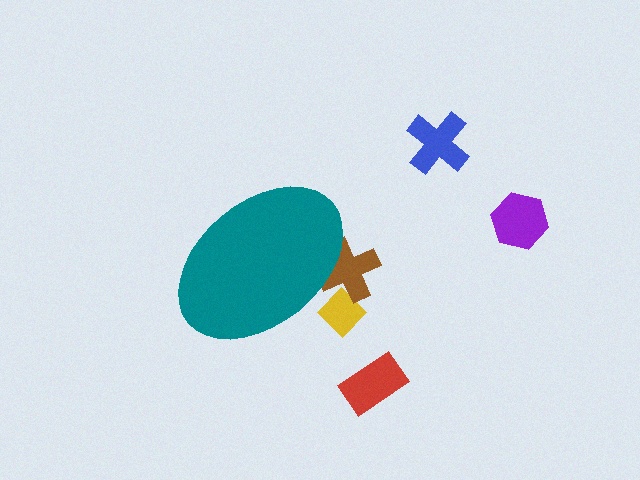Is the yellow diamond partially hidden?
Yes, the yellow diamond is partially hidden behind the teal ellipse.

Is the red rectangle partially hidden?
No, the red rectangle is fully visible.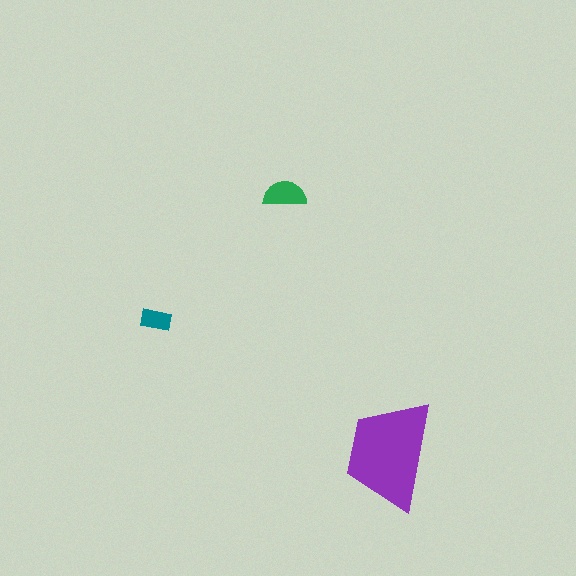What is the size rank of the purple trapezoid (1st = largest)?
1st.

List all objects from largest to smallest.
The purple trapezoid, the green semicircle, the teal rectangle.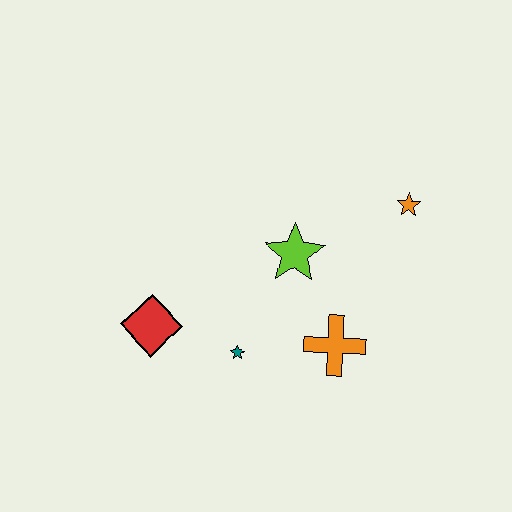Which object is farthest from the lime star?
The red diamond is farthest from the lime star.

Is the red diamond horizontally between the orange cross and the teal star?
No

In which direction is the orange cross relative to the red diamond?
The orange cross is to the right of the red diamond.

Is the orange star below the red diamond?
No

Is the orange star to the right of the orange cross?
Yes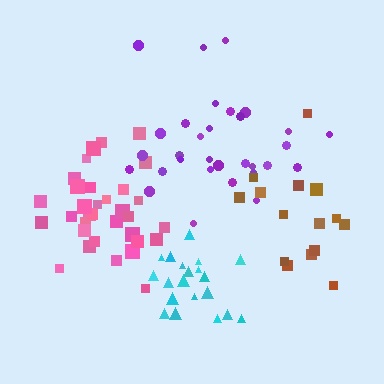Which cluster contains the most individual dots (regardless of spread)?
Pink (33).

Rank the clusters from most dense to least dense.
cyan, pink, purple, brown.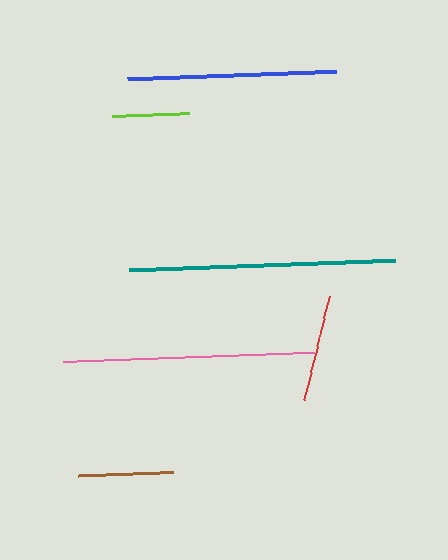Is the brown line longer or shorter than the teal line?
The teal line is longer than the brown line.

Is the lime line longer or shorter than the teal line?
The teal line is longer than the lime line.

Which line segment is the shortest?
The lime line is the shortest at approximately 77 pixels.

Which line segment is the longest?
The teal line is the longest at approximately 267 pixels.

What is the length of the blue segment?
The blue segment is approximately 208 pixels long.